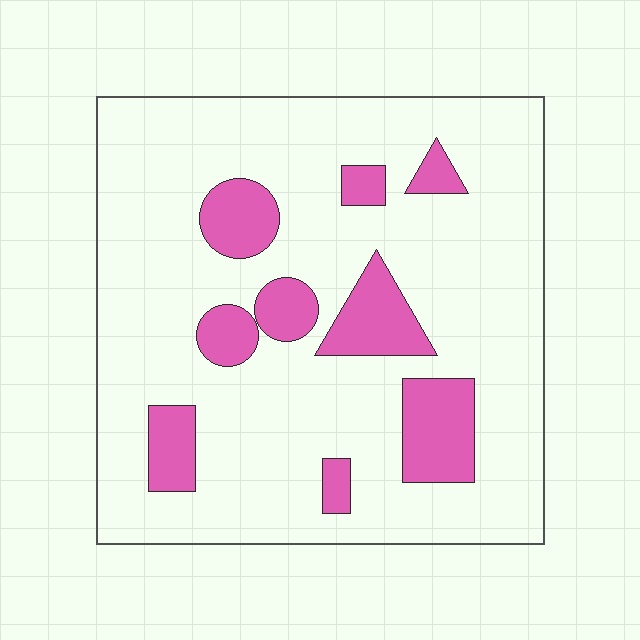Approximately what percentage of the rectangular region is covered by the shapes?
Approximately 20%.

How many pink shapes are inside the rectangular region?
9.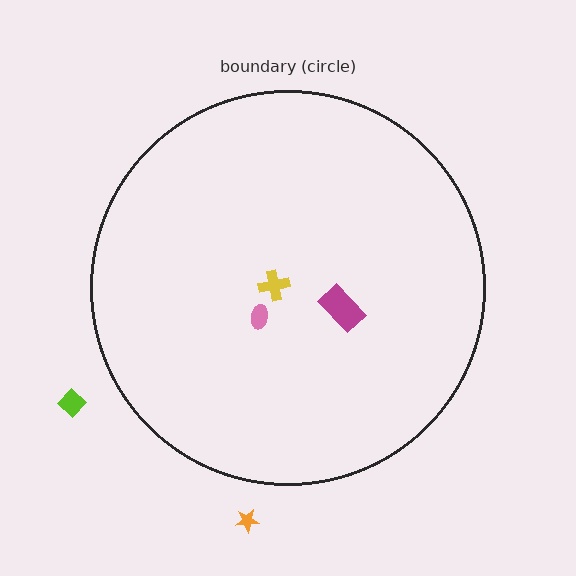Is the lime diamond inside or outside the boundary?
Outside.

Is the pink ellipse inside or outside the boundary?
Inside.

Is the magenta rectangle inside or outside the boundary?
Inside.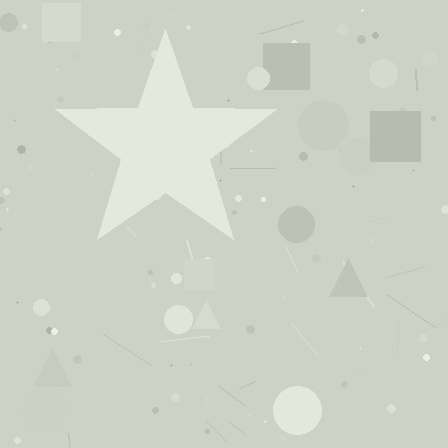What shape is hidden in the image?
A star is hidden in the image.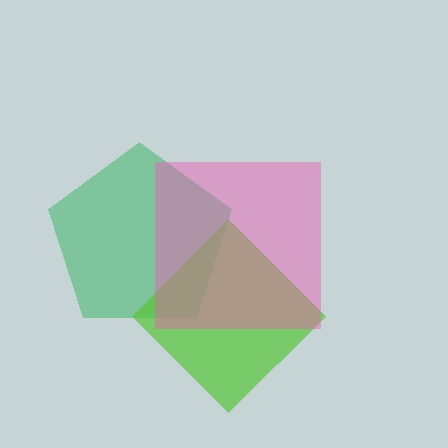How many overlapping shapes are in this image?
There are 3 overlapping shapes in the image.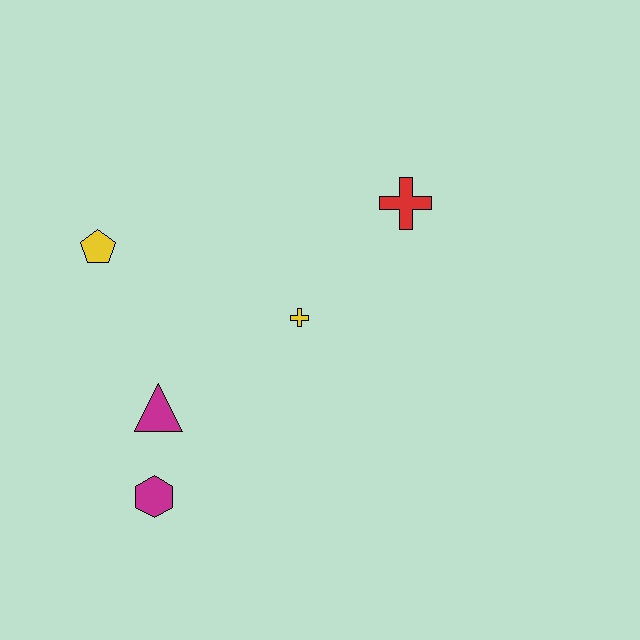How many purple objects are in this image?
There are no purple objects.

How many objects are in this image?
There are 5 objects.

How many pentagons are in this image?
There is 1 pentagon.